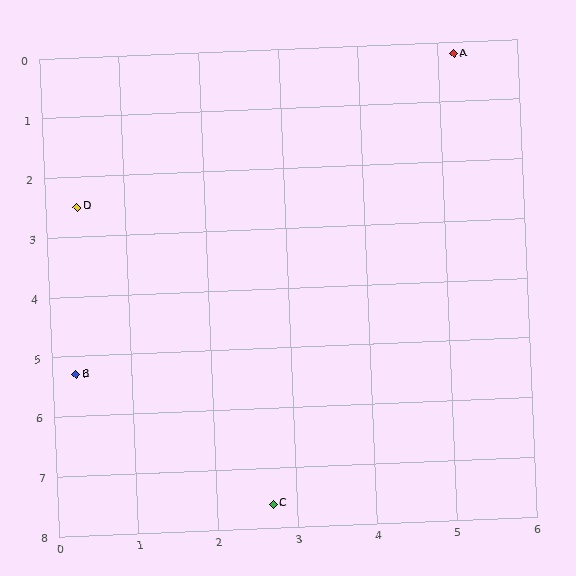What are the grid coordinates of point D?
Point D is at approximately (0.4, 2.5).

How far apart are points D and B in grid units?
Points D and B are about 2.8 grid units apart.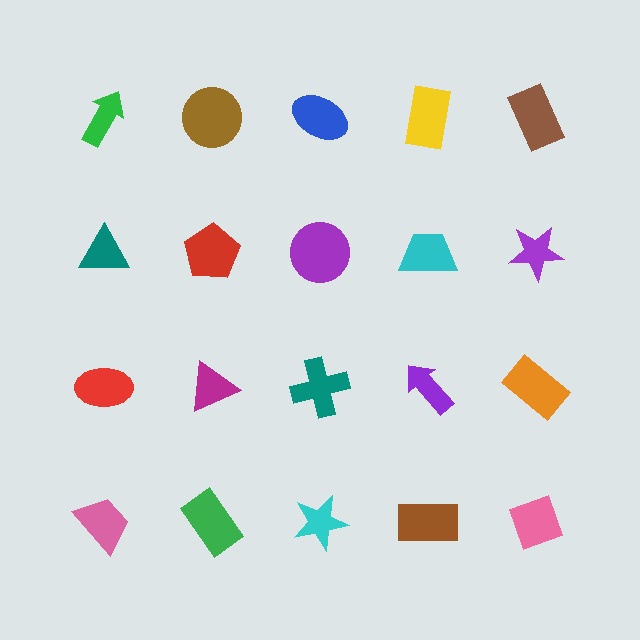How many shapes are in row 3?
5 shapes.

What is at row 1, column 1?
A green arrow.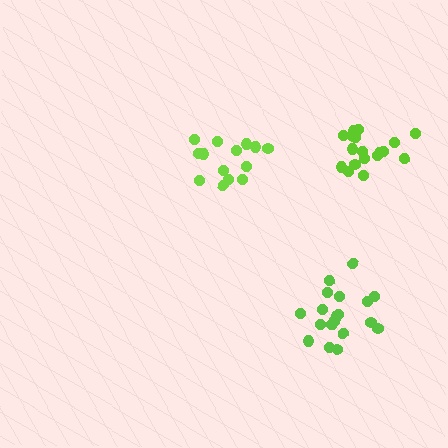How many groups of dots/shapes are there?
There are 3 groups.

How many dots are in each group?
Group 1: 14 dots, Group 2: 19 dots, Group 3: 19 dots (52 total).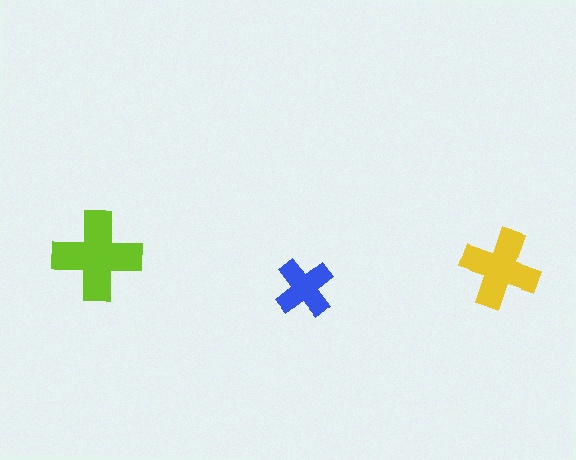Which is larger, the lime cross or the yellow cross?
The lime one.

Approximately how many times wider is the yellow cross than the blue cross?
About 1.5 times wider.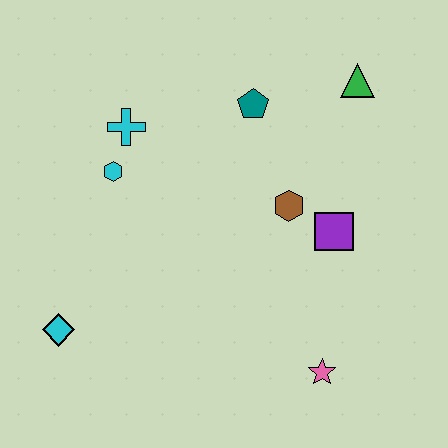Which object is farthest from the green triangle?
The cyan diamond is farthest from the green triangle.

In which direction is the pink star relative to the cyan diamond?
The pink star is to the right of the cyan diamond.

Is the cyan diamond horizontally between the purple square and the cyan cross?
No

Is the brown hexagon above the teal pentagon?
No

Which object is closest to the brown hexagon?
The purple square is closest to the brown hexagon.